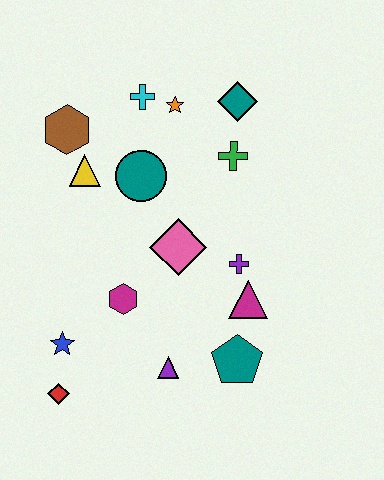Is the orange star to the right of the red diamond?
Yes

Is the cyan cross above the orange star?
Yes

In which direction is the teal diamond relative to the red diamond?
The teal diamond is above the red diamond.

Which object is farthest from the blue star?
The teal diamond is farthest from the blue star.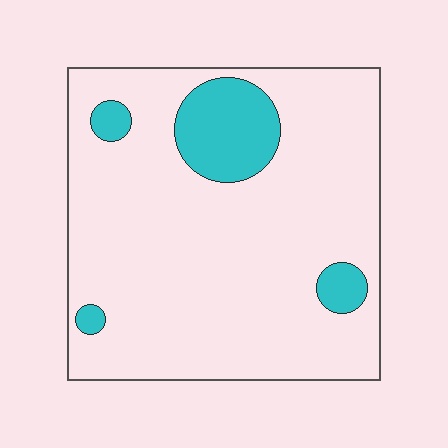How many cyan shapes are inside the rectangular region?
4.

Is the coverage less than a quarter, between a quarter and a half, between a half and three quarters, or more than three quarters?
Less than a quarter.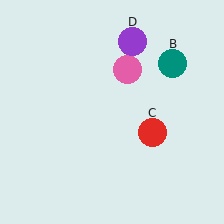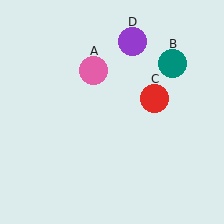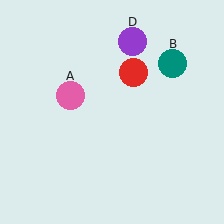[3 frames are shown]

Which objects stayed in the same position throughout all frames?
Teal circle (object B) and purple circle (object D) remained stationary.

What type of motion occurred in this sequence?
The pink circle (object A), red circle (object C) rotated counterclockwise around the center of the scene.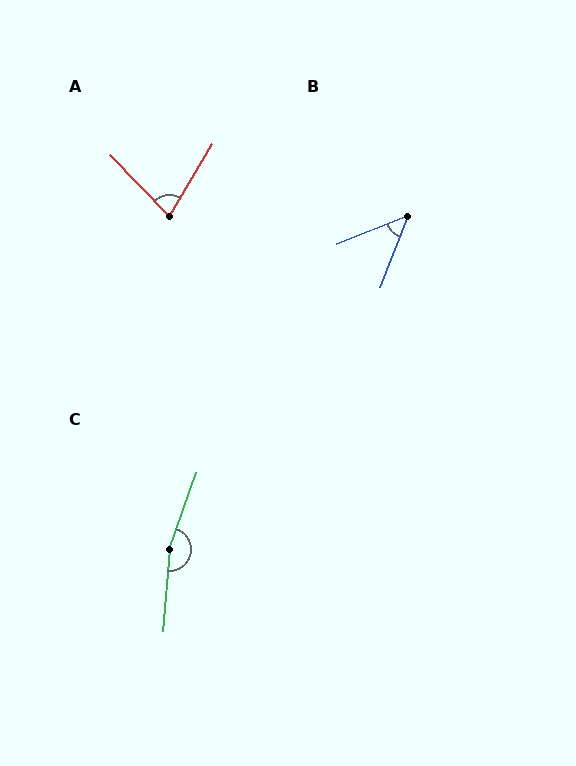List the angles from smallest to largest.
B (47°), A (75°), C (165°).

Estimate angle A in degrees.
Approximately 75 degrees.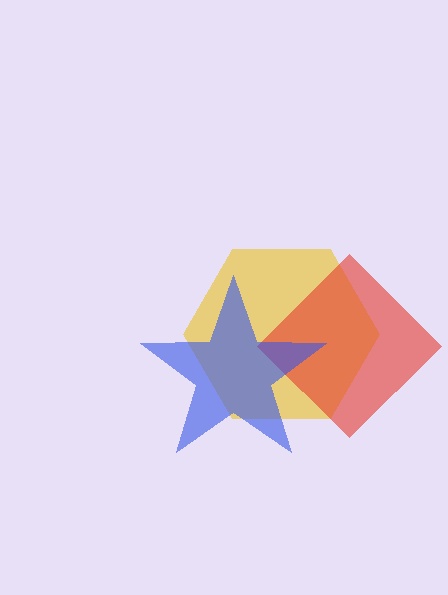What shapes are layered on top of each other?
The layered shapes are: a yellow hexagon, a red diamond, a blue star.